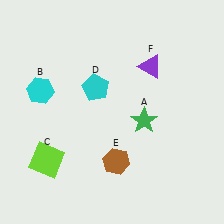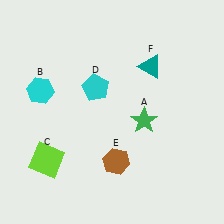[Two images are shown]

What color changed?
The triangle (F) changed from purple in Image 1 to teal in Image 2.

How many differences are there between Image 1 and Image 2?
There is 1 difference between the two images.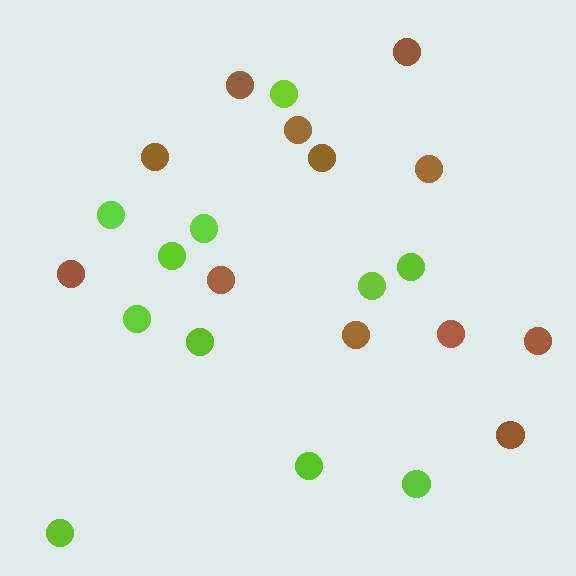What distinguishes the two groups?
There are 2 groups: one group of lime circles (11) and one group of brown circles (12).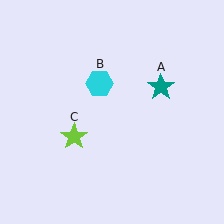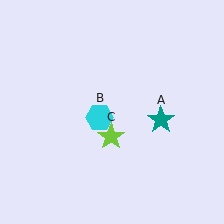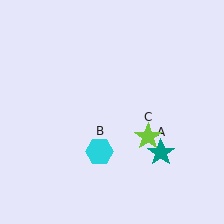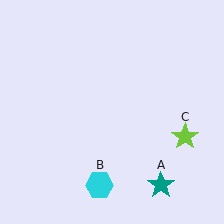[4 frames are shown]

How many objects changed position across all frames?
3 objects changed position: teal star (object A), cyan hexagon (object B), lime star (object C).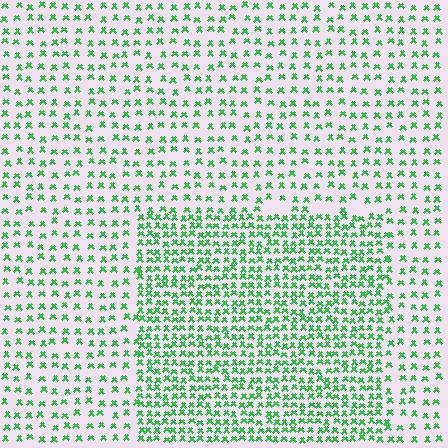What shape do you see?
I see a rectangle.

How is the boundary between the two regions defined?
The boundary is defined by a change in element density (approximately 2.0x ratio). All elements are the same color, size, and shape.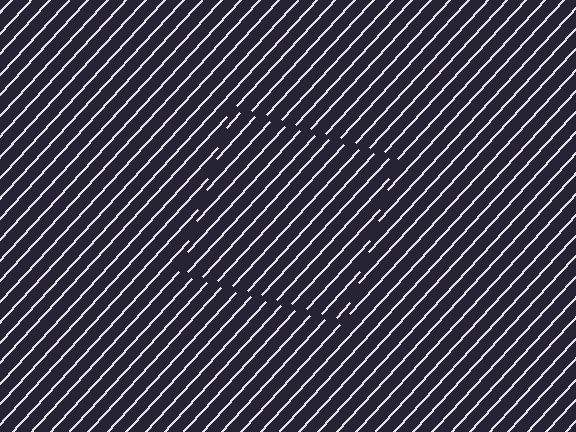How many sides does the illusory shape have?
4 sides — the line-ends trace a square.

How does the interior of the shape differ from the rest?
The interior of the shape contains the same grating, shifted by half a period — the contour is defined by the phase discontinuity where line-ends from the inner and outer gratings abut.